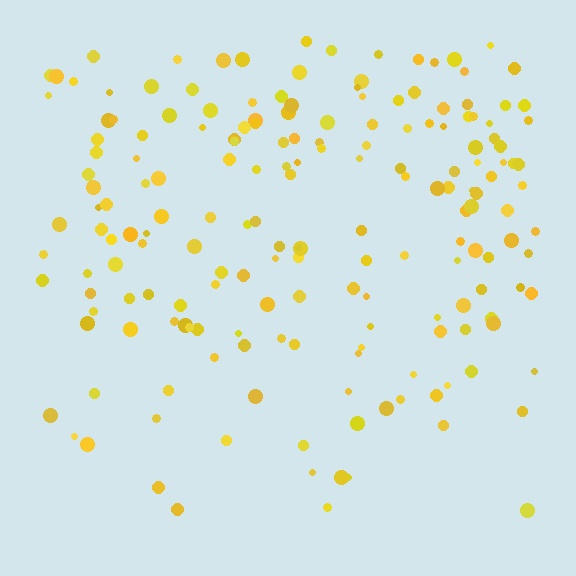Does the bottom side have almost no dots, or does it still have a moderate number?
Still a moderate number, just noticeably fewer than the top.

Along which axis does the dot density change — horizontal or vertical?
Vertical.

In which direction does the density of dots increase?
From bottom to top, with the top side densest.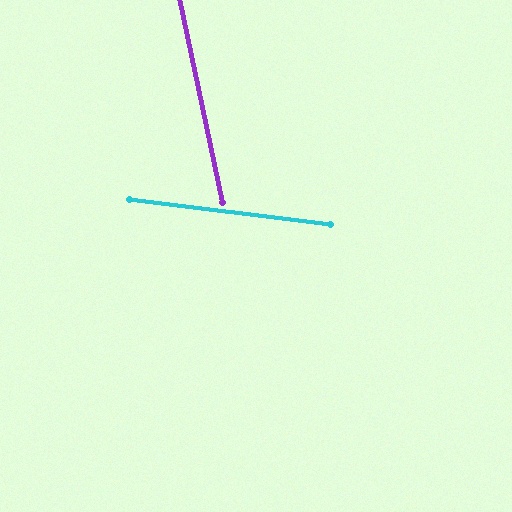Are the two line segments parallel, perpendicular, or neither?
Neither parallel nor perpendicular — they differ by about 71°.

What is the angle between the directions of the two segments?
Approximately 71 degrees.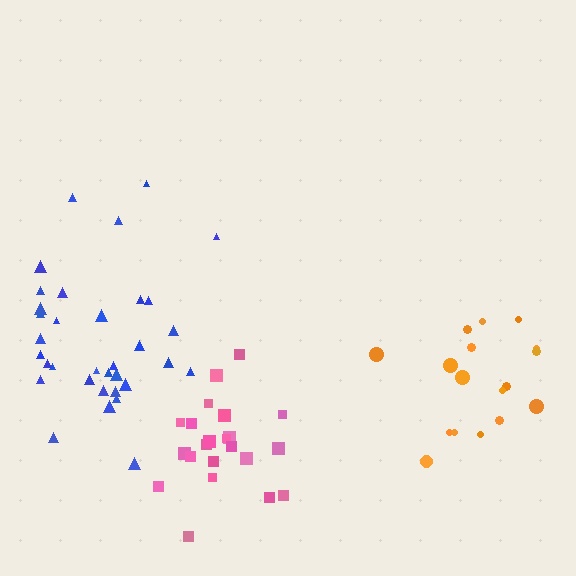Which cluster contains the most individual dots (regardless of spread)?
Blue (35).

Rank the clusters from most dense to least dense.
pink, blue, orange.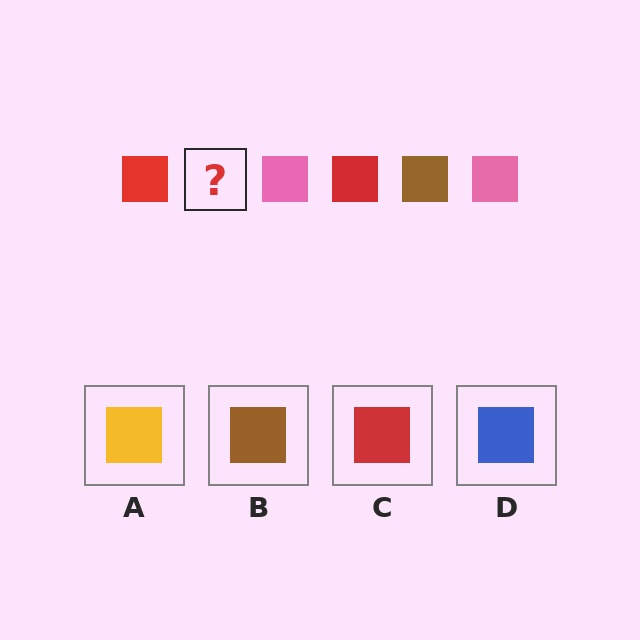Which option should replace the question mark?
Option B.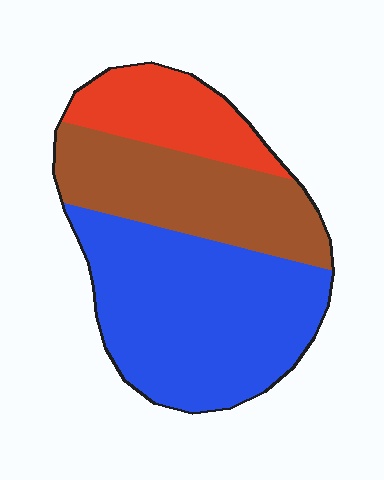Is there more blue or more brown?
Blue.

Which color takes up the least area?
Red, at roughly 20%.